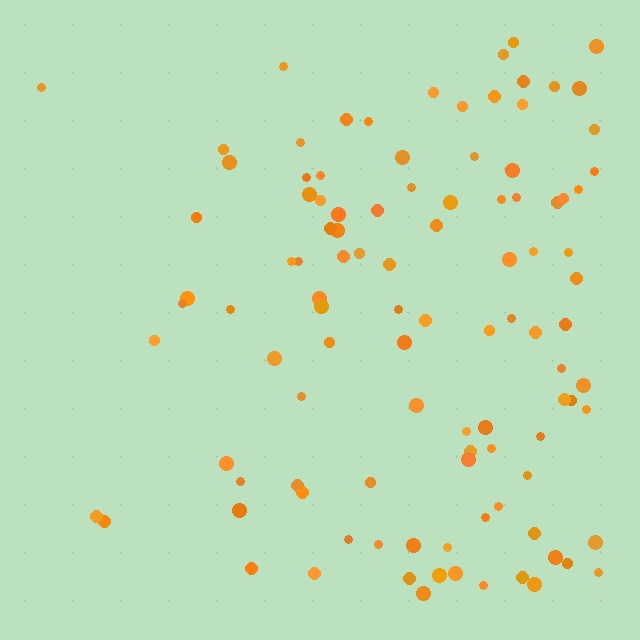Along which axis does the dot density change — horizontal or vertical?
Horizontal.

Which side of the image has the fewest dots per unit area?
The left.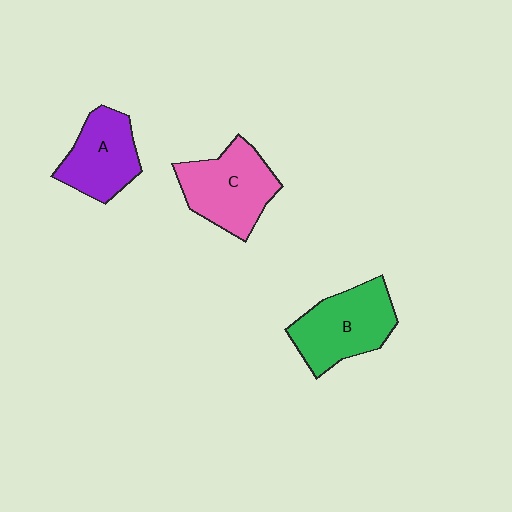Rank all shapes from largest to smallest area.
From largest to smallest: C (pink), B (green), A (purple).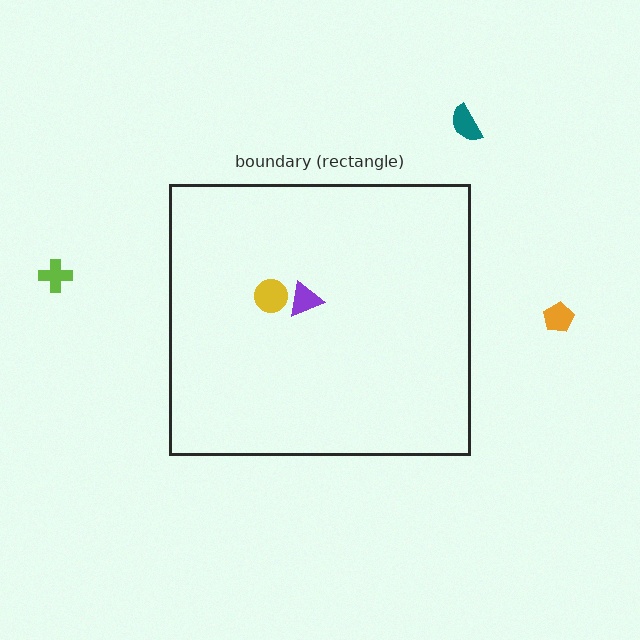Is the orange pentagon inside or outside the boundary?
Outside.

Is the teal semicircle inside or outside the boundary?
Outside.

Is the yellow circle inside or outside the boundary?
Inside.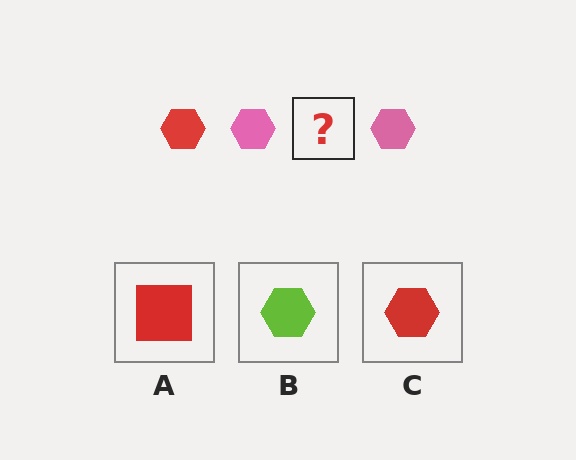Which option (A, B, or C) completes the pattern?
C.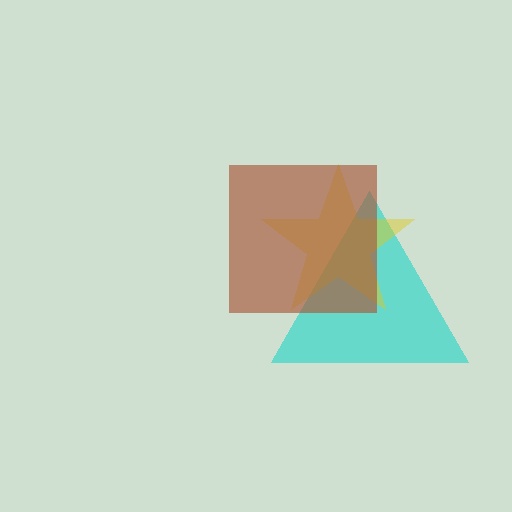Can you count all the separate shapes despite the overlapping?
Yes, there are 3 separate shapes.